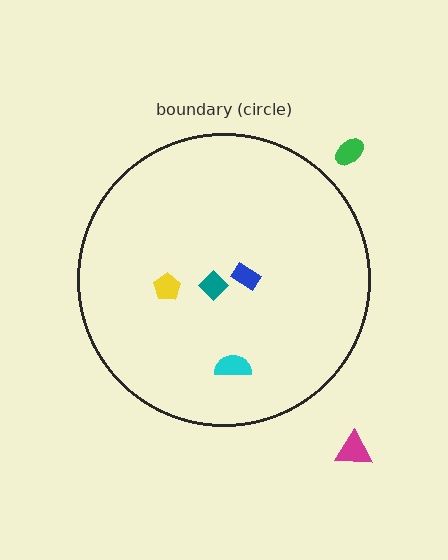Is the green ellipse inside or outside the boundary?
Outside.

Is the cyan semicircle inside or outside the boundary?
Inside.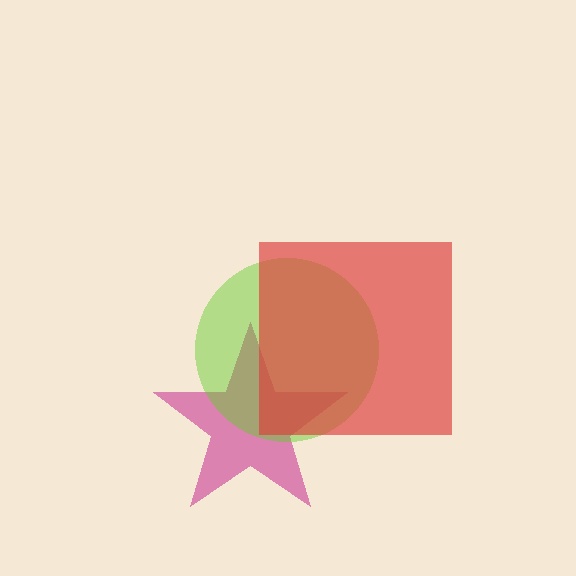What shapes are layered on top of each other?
The layered shapes are: a magenta star, a lime circle, a red square.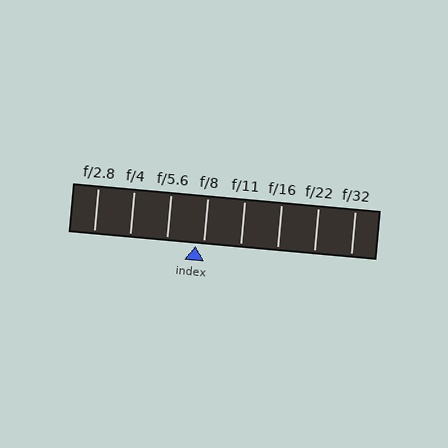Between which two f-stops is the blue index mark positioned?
The index mark is between f/5.6 and f/8.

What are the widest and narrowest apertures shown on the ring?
The widest aperture shown is f/2.8 and the narrowest is f/32.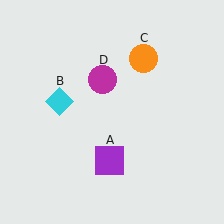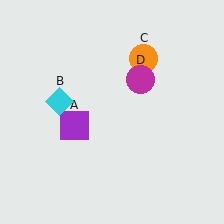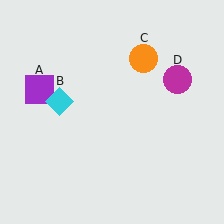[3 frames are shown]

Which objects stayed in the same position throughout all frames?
Cyan diamond (object B) and orange circle (object C) remained stationary.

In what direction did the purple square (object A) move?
The purple square (object A) moved up and to the left.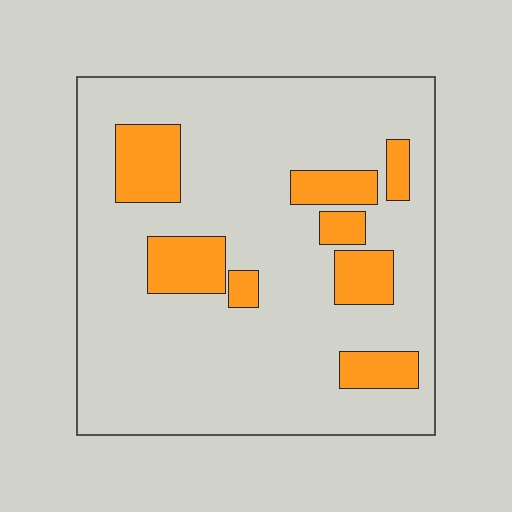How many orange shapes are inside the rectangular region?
8.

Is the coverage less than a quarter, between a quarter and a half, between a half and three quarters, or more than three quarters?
Less than a quarter.